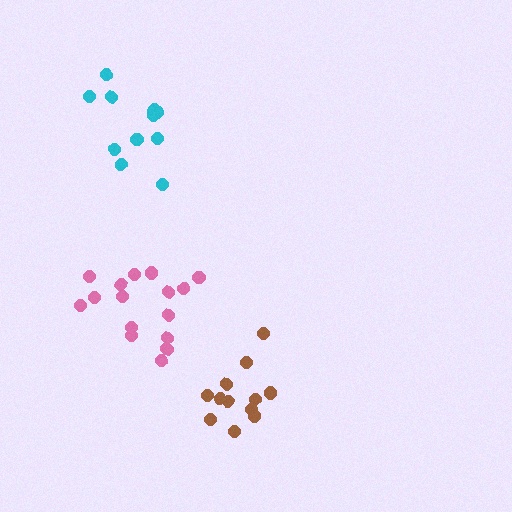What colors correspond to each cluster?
The clusters are colored: brown, pink, cyan.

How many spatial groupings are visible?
There are 3 spatial groupings.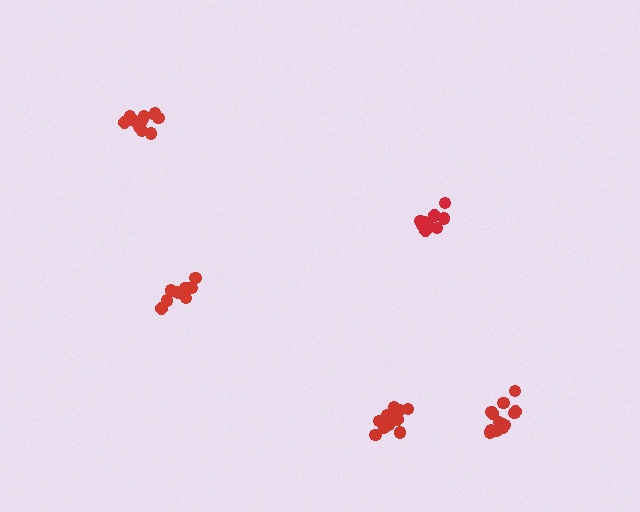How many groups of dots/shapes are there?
There are 5 groups.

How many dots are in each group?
Group 1: 11 dots, Group 2: 13 dots, Group 3: 9 dots, Group 4: 13 dots, Group 5: 10 dots (56 total).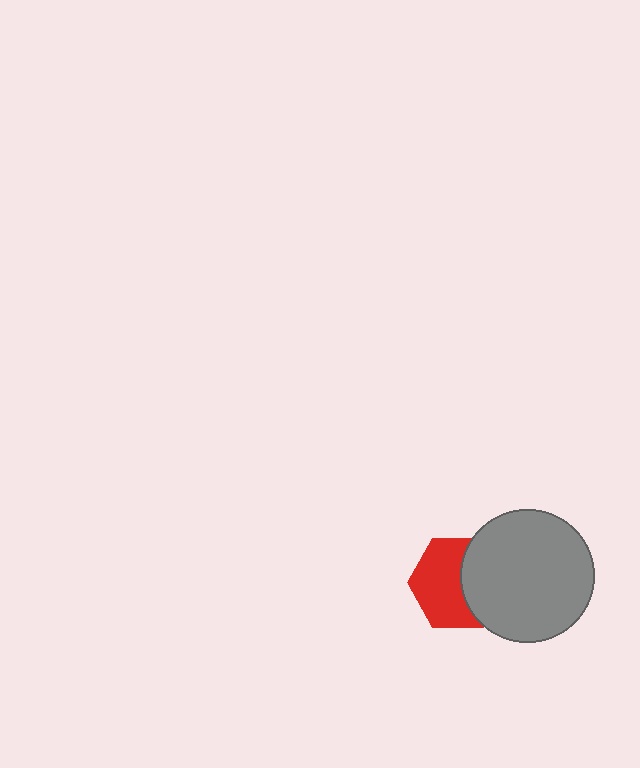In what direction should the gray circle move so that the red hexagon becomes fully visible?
The gray circle should move right. That is the shortest direction to clear the overlap and leave the red hexagon fully visible.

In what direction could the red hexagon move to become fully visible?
The red hexagon could move left. That would shift it out from behind the gray circle entirely.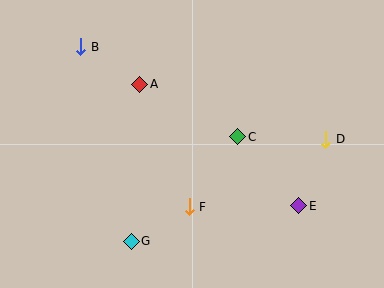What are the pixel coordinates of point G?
Point G is at (131, 241).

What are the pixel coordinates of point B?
Point B is at (81, 47).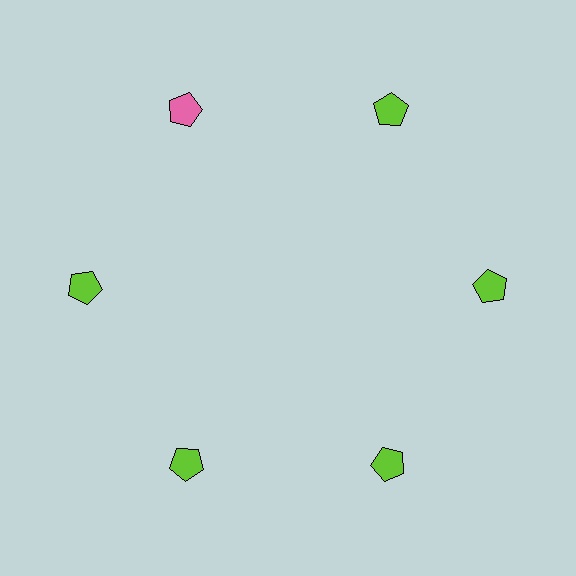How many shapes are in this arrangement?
There are 6 shapes arranged in a ring pattern.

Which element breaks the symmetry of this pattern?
The pink pentagon at roughly the 11 o'clock position breaks the symmetry. All other shapes are lime pentagons.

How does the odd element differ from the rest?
It has a different color: pink instead of lime.